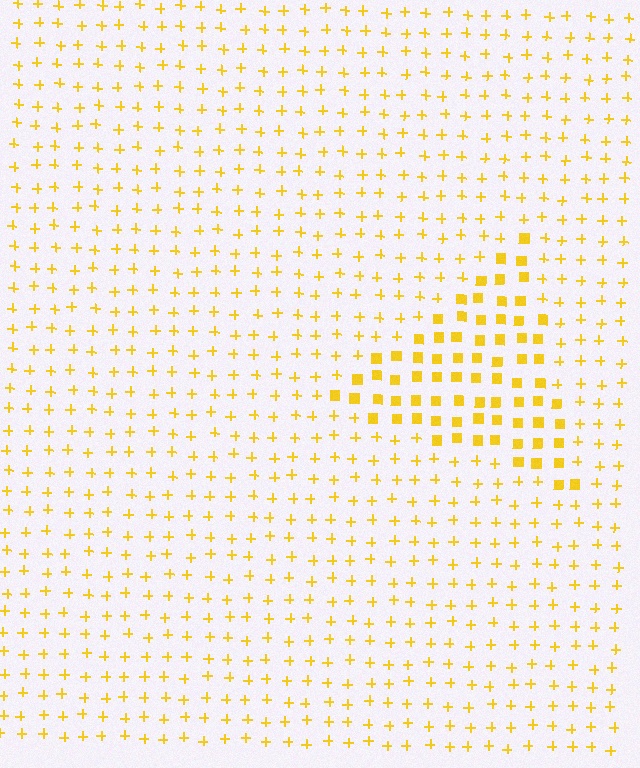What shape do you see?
I see a triangle.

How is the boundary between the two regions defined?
The boundary is defined by a change in element shape: squares inside vs. plus signs outside. All elements share the same color and spacing.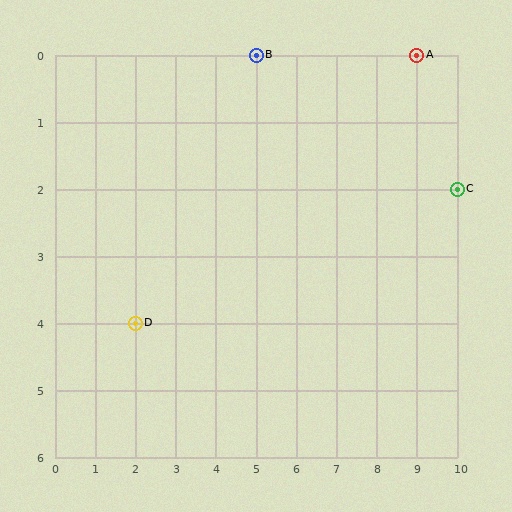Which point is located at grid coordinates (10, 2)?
Point C is at (10, 2).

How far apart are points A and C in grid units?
Points A and C are 1 column and 2 rows apart (about 2.2 grid units diagonally).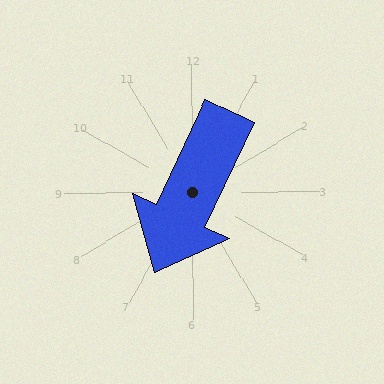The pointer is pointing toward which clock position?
Roughly 7 o'clock.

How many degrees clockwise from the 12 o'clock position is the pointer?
Approximately 205 degrees.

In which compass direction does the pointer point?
Southwest.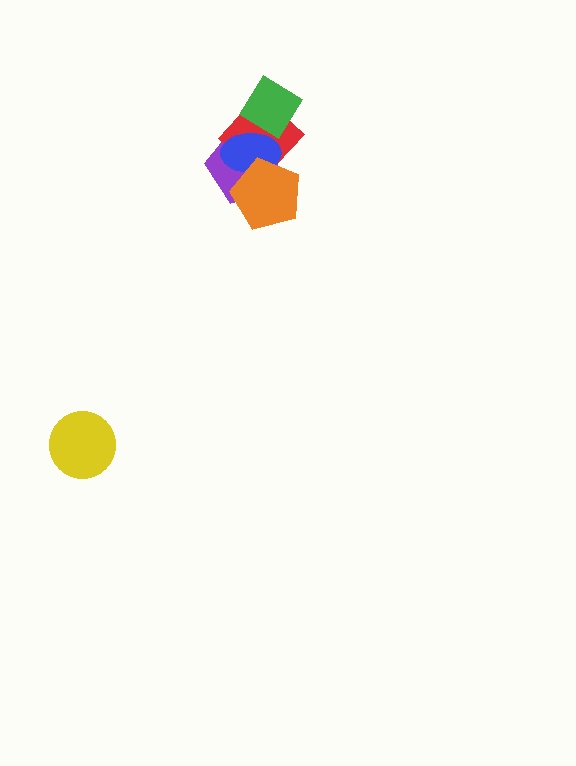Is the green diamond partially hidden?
No, no other shape covers it.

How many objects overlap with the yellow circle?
0 objects overlap with the yellow circle.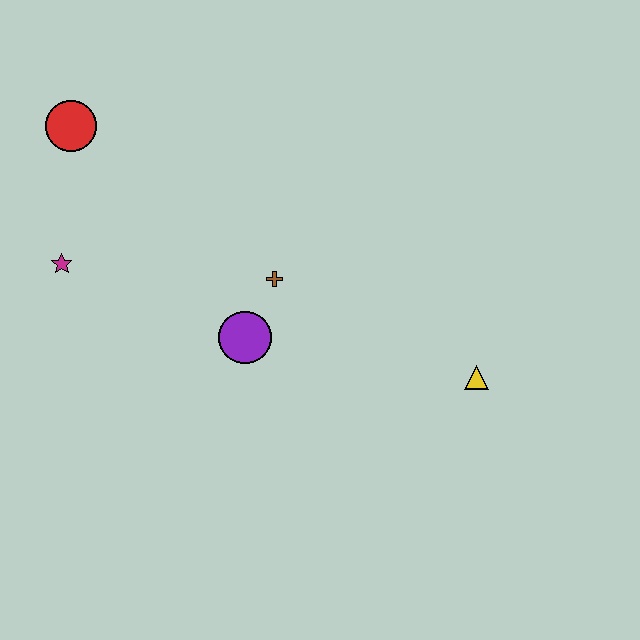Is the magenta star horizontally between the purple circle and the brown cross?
No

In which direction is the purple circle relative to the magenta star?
The purple circle is to the right of the magenta star.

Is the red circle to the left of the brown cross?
Yes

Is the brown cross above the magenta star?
No